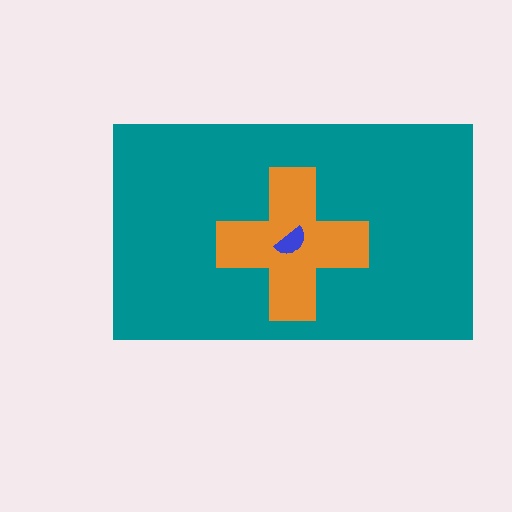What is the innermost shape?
The blue semicircle.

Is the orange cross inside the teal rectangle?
Yes.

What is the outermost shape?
The teal rectangle.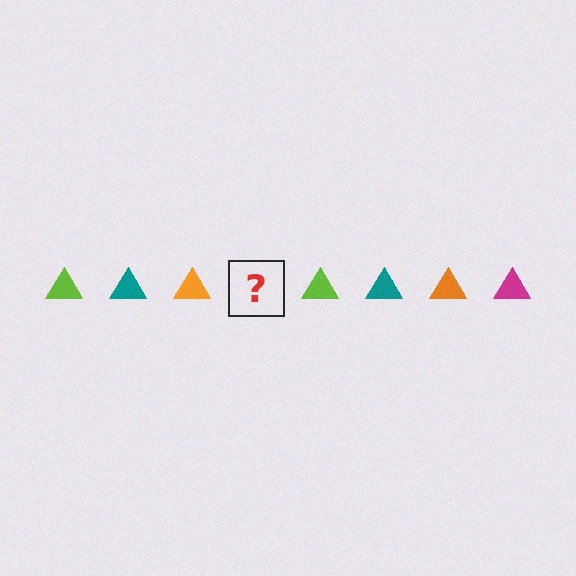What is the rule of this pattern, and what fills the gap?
The rule is that the pattern cycles through lime, teal, orange, magenta triangles. The gap should be filled with a magenta triangle.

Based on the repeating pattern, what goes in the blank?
The blank should be a magenta triangle.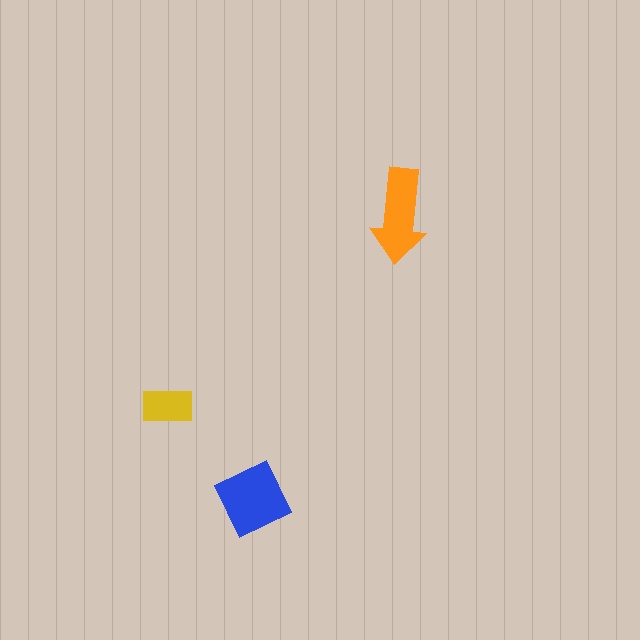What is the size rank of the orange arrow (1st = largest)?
2nd.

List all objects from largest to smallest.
The blue square, the orange arrow, the yellow rectangle.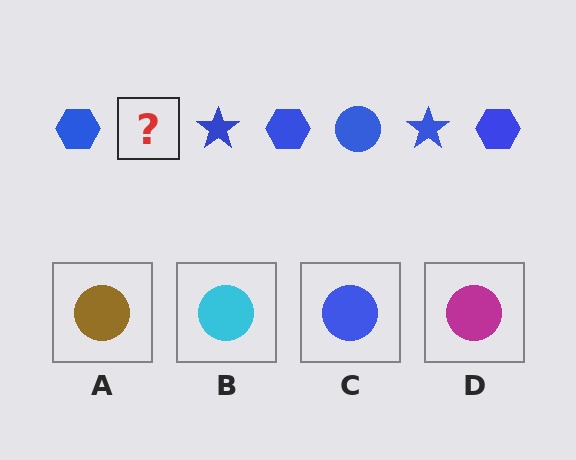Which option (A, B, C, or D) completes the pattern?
C.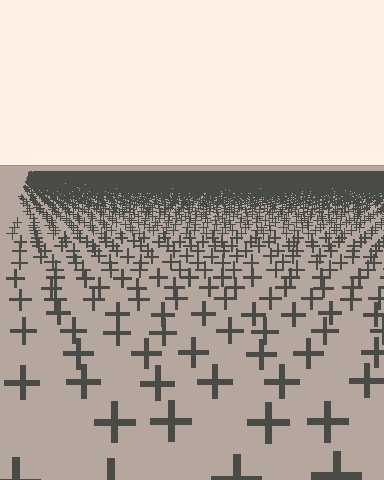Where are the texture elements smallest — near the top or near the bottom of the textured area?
Near the top.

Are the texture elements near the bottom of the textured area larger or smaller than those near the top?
Larger. Near the bottom, elements are closer to the viewer and appear at a bigger on-screen size.